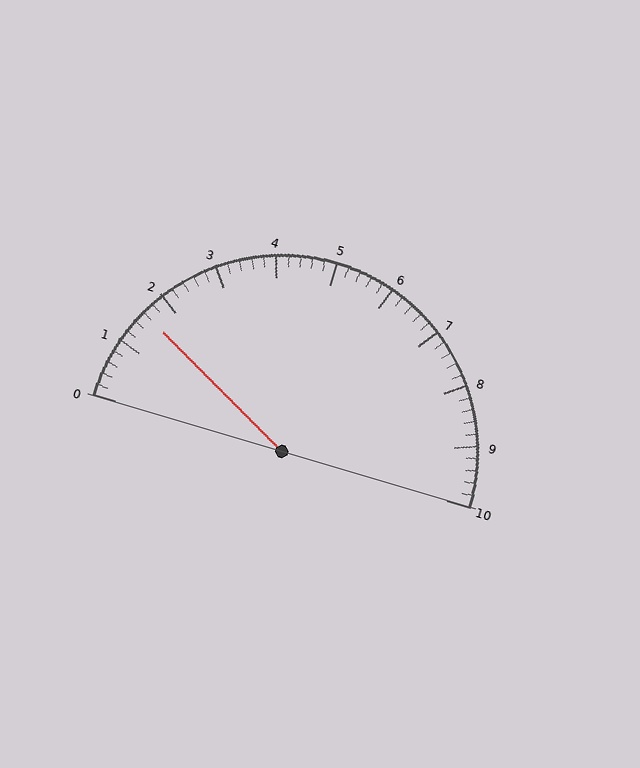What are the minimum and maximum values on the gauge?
The gauge ranges from 0 to 10.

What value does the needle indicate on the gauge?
The needle indicates approximately 1.6.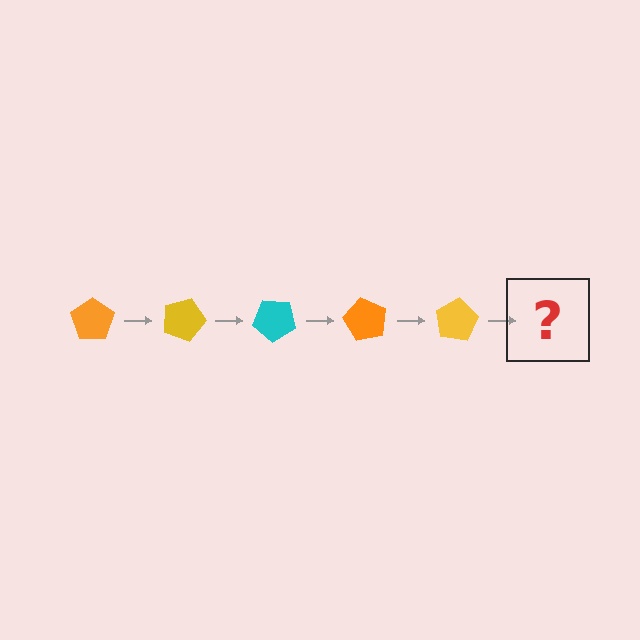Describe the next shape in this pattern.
It should be a cyan pentagon, rotated 100 degrees from the start.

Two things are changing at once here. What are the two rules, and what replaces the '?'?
The two rules are that it rotates 20 degrees each step and the color cycles through orange, yellow, and cyan. The '?' should be a cyan pentagon, rotated 100 degrees from the start.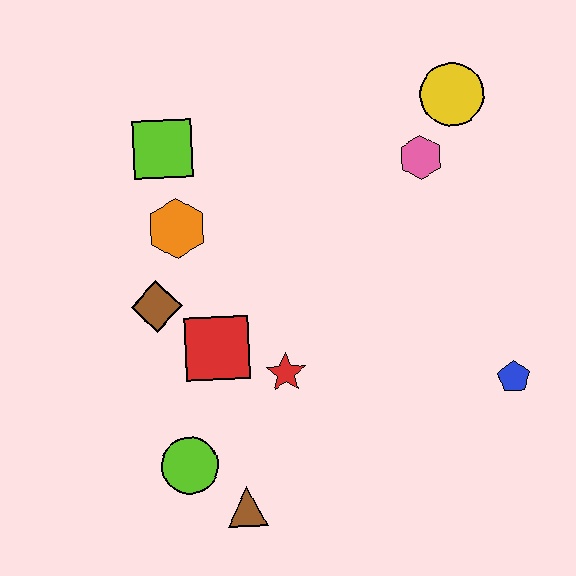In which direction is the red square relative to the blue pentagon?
The red square is to the left of the blue pentagon.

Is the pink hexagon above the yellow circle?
No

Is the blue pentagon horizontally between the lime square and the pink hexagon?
No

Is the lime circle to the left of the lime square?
No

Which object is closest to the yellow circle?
The pink hexagon is closest to the yellow circle.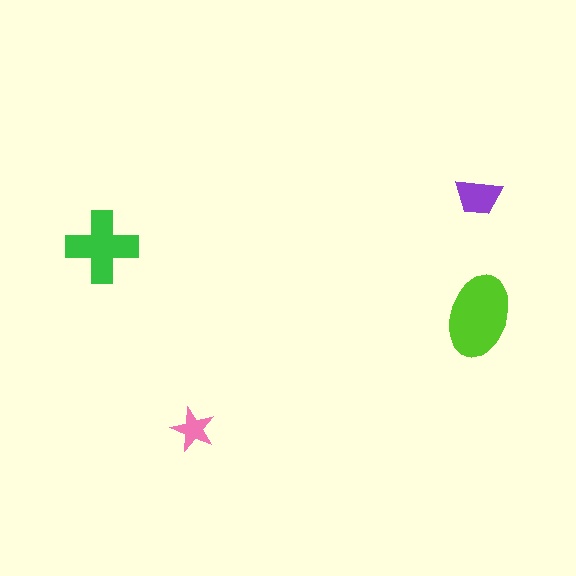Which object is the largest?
The lime ellipse.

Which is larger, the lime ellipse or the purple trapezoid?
The lime ellipse.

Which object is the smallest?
The pink star.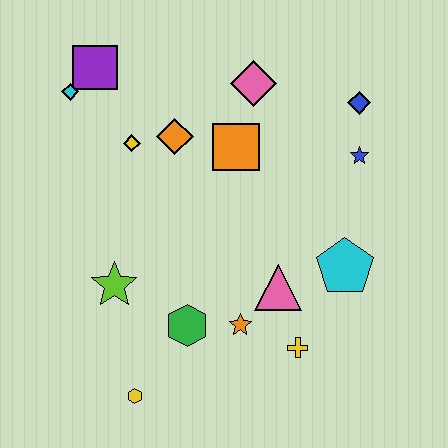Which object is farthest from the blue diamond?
The yellow hexagon is farthest from the blue diamond.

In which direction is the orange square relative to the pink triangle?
The orange square is above the pink triangle.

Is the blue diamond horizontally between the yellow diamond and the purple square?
No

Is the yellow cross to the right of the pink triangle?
Yes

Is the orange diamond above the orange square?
Yes